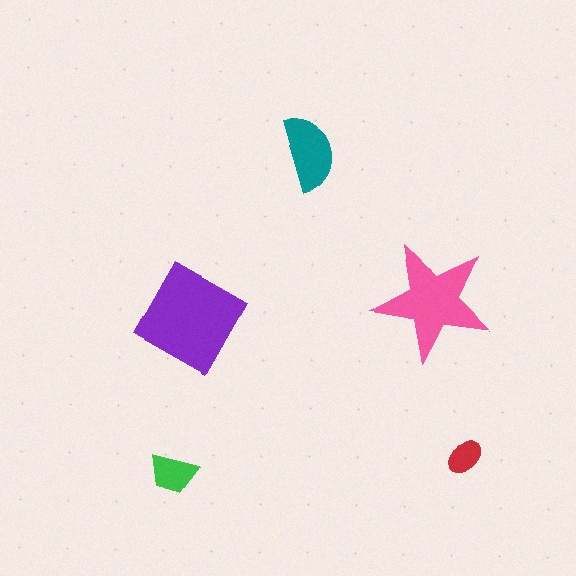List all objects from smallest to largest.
The red ellipse, the green trapezoid, the teal semicircle, the pink star, the purple diamond.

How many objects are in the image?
There are 5 objects in the image.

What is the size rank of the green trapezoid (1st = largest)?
4th.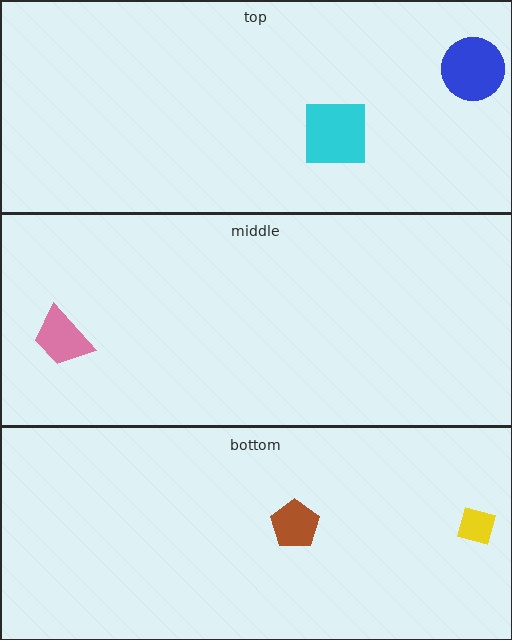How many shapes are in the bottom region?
2.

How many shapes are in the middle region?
1.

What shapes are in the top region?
The cyan square, the blue circle.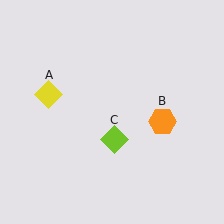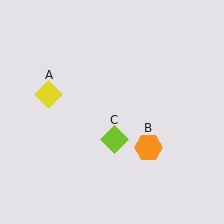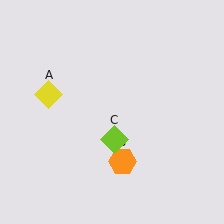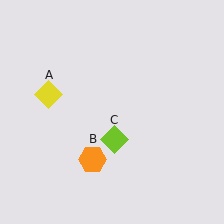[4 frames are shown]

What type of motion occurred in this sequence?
The orange hexagon (object B) rotated clockwise around the center of the scene.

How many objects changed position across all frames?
1 object changed position: orange hexagon (object B).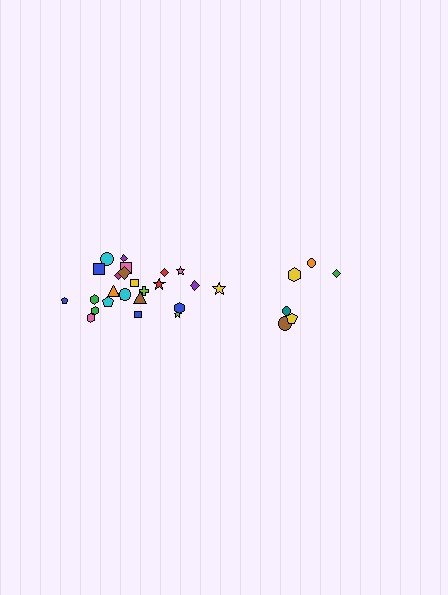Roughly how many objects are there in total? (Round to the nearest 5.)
Roughly 30 objects in total.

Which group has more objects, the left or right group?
The left group.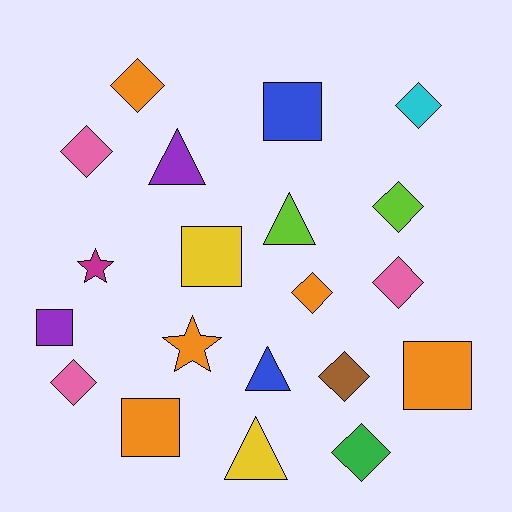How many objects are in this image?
There are 20 objects.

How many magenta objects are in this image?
There is 1 magenta object.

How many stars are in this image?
There are 2 stars.